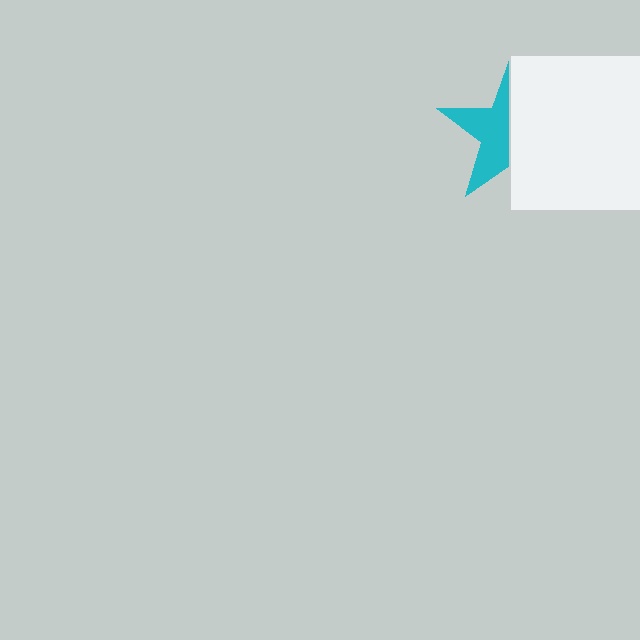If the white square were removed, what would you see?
You would see the complete cyan star.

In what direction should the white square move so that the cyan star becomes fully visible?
The white square should move right. That is the shortest direction to clear the overlap and leave the cyan star fully visible.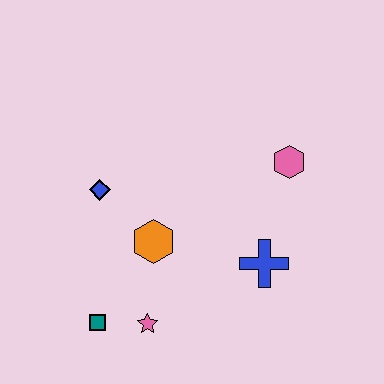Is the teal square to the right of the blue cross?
No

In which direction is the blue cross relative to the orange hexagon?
The blue cross is to the right of the orange hexagon.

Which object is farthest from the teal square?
The pink hexagon is farthest from the teal square.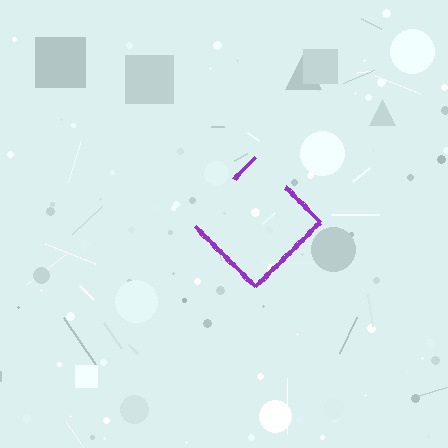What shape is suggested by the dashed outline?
The dashed outline suggests a diamond.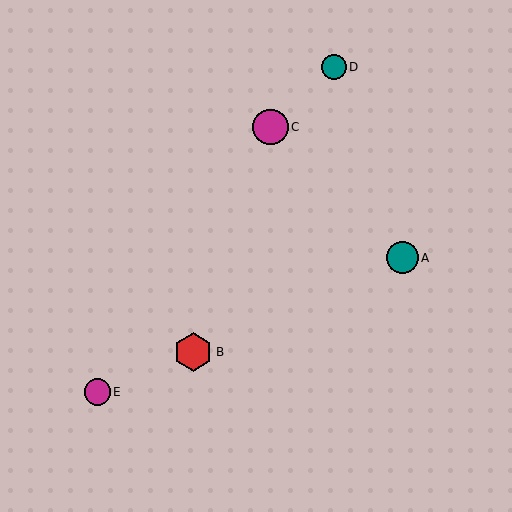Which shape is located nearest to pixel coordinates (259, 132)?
The magenta circle (labeled C) at (271, 127) is nearest to that location.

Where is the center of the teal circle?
The center of the teal circle is at (402, 258).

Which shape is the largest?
The red hexagon (labeled B) is the largest.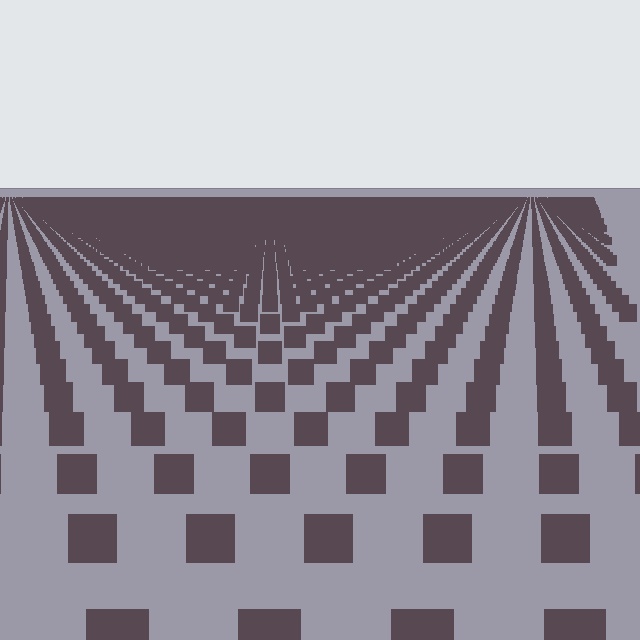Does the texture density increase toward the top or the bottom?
Density increases toward the top.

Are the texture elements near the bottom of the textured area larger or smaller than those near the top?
Larger. Near the bottom, elements are closer to the viewer and appear at a bigger on-screen size.